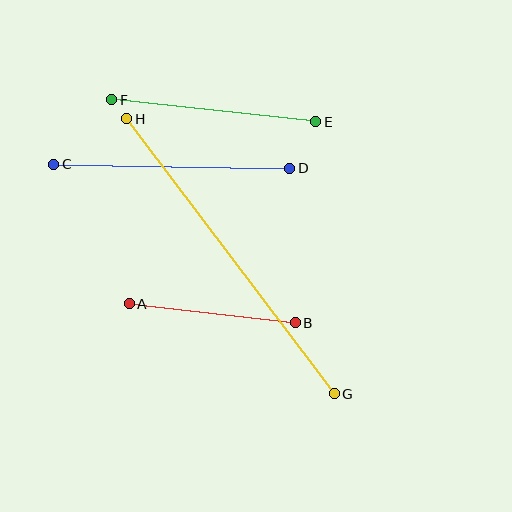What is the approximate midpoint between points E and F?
The midpoint is at approximately (214, 111) pixels.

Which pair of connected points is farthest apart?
Points G and H are farthest apart.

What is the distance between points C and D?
The distance is approximately 236 pixels.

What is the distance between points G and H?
The distance is approximately 345 pixels.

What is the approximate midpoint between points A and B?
The midpoint is at approximately (212, 313) pixels.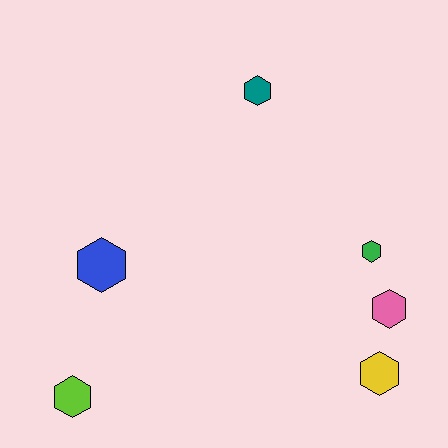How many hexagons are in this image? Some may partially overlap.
There are 6 hexagons.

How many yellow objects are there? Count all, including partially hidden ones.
There is 1 yellow object.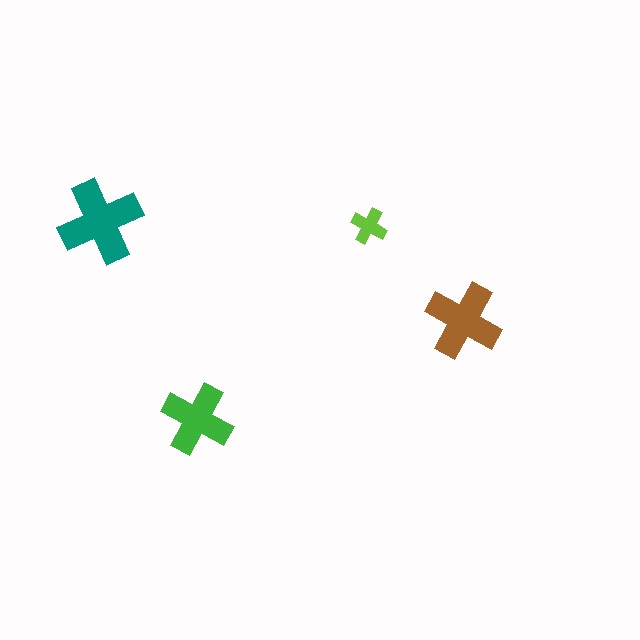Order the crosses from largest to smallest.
the teal one, the brown one, the green one, the lime one.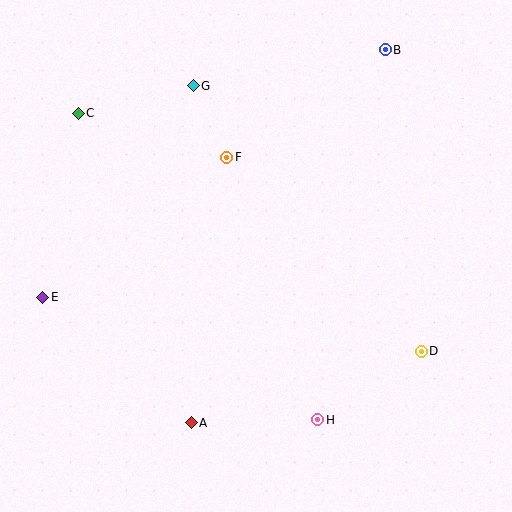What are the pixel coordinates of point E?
Point E is at (43, 297).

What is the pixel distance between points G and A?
The distance between G and A is 337 pixels.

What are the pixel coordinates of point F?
Point F is at (227, 157).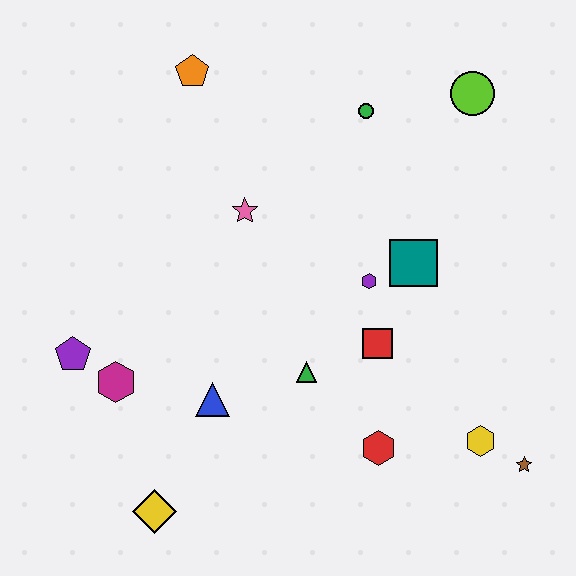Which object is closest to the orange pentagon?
The pink star is closest to the orange pentagon.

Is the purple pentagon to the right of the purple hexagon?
No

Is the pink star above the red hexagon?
Yes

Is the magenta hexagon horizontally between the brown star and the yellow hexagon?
No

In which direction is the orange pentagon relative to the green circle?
The orange pentagon is to the left of the green circle.